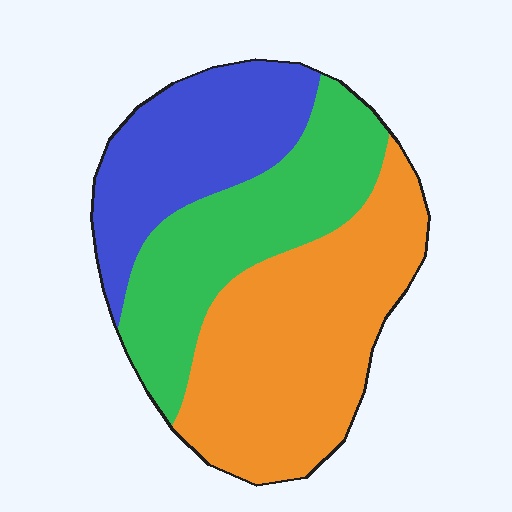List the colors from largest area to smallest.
From largest to smallest: orange, green, blue.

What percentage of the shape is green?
Green covers about 30% of the shape.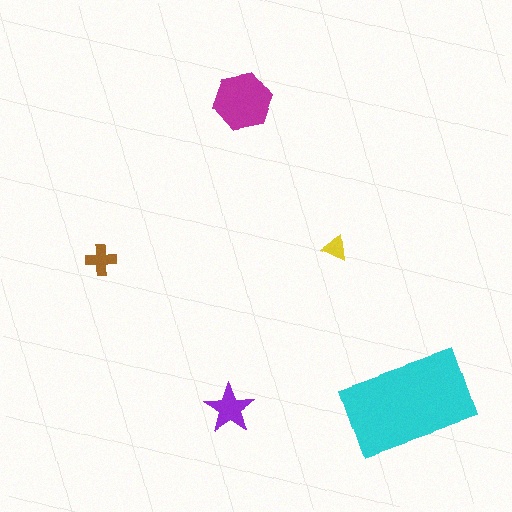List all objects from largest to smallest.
The cyan rectangle, the magenta hexagon, the purple star, the brown cross, the yellow triangle.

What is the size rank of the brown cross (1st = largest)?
4th.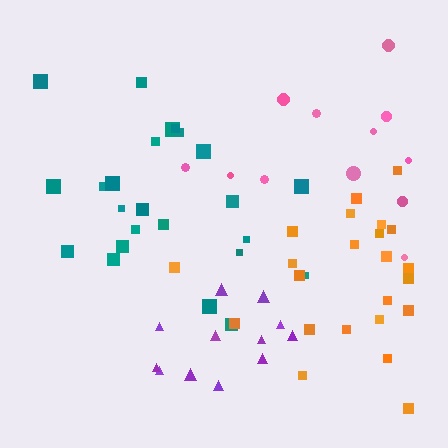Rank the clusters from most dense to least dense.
teal, orange, purple, pink.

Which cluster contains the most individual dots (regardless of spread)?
Teal (24).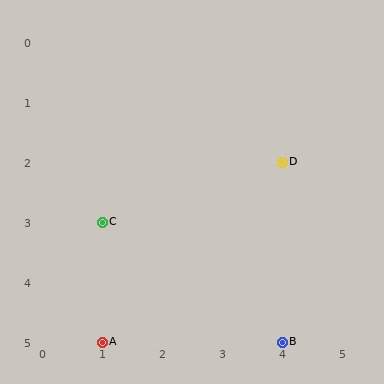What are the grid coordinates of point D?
Point D is at grid coordinates (4, 2).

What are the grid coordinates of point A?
Point A is at grid coordinates (1, 5).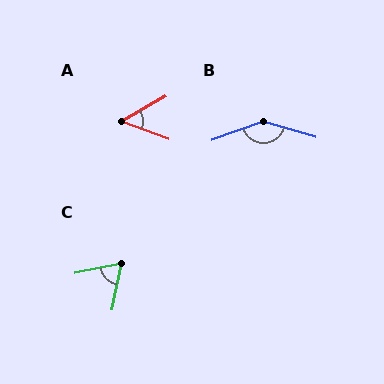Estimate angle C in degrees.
Approximately 66 degrees.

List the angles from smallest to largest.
A (50°), C (66°), B (143°).